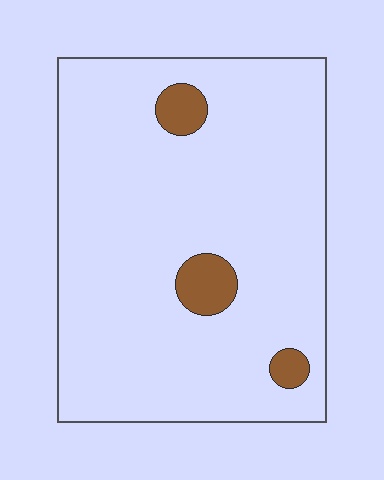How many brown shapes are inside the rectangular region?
3.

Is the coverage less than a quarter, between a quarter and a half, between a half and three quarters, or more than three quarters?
Less than a quarter.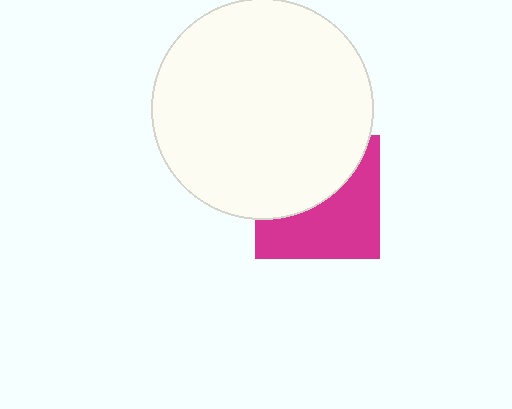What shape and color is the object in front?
The object in front is a white circle.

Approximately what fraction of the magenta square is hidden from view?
Roughly 48% of the magenta square is hidden behind the white circle.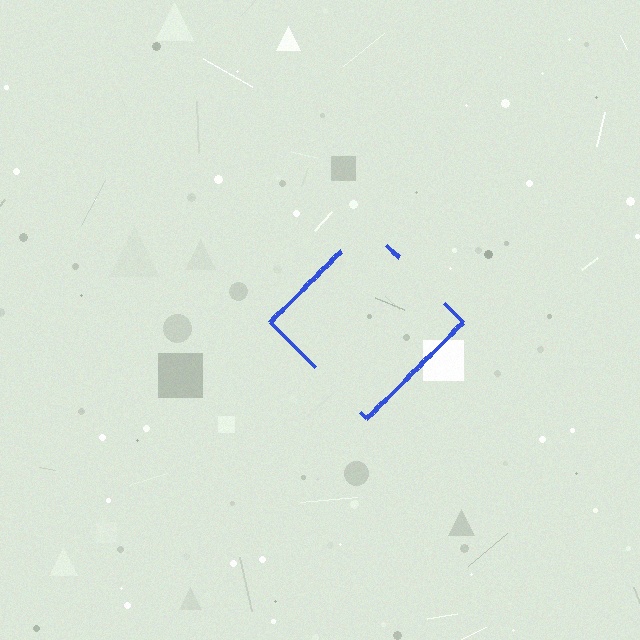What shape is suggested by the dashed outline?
The dashed outline suggests a diamond.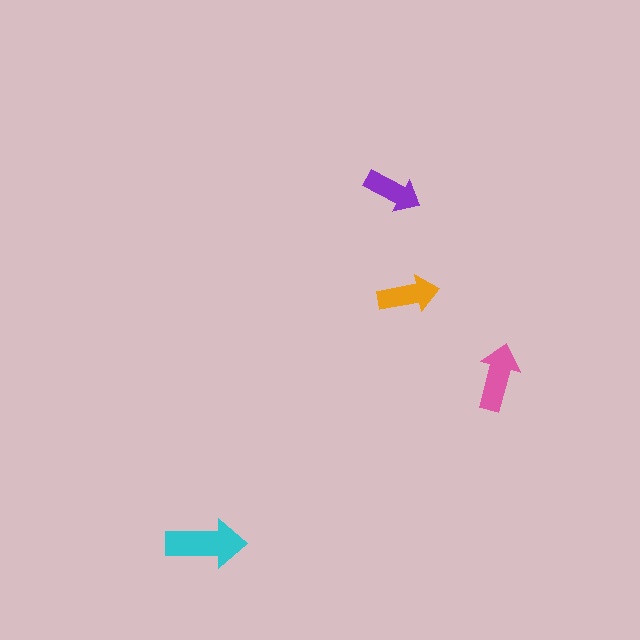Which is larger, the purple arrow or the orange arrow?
The orange one.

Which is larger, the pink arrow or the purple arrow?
The pink one.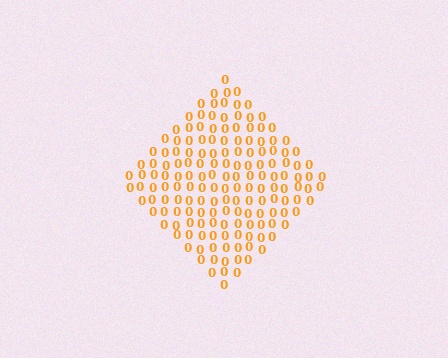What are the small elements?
The small elements are digit 0's.